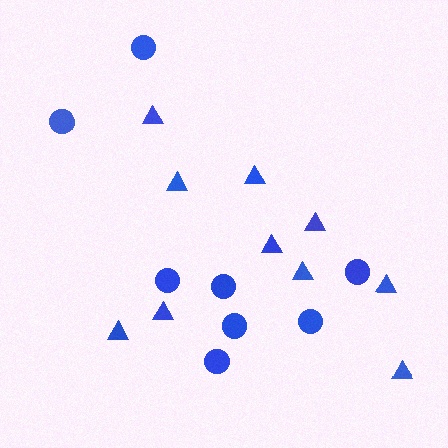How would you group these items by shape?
There are 2 groups: one group of circles (8) and one group of triangles (10).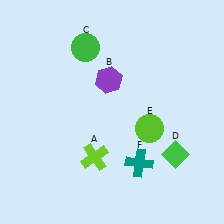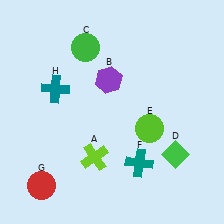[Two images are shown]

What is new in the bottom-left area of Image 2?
A red circle (G) was added in the bottom-left area of Image 2.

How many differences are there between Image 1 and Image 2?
There are 2 differences between the two images.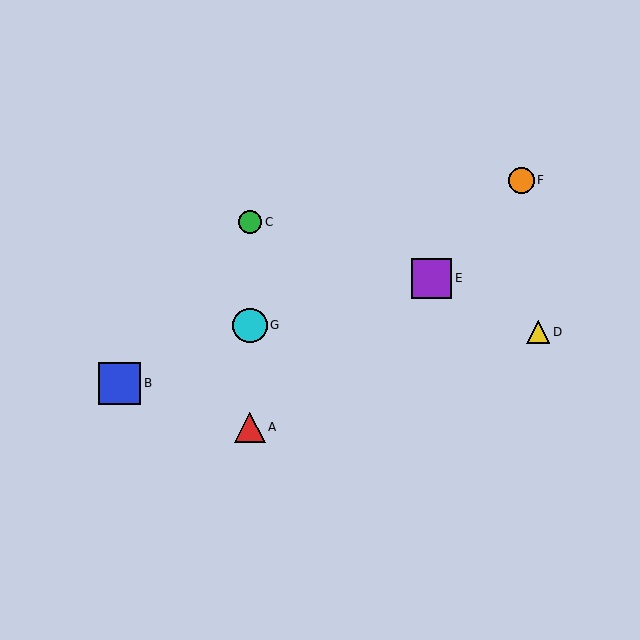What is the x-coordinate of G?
Object G is at x≈250.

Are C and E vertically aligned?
No, C is at x≈250 and E is at x≈432.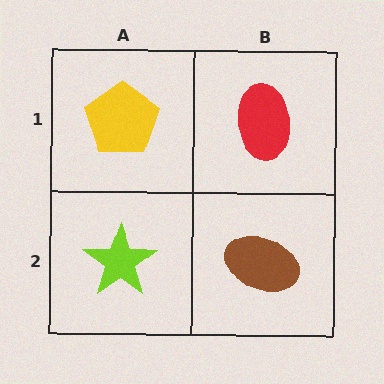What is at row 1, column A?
A yellow pentagon.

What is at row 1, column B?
A red ellipse.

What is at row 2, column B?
A brown ellipse.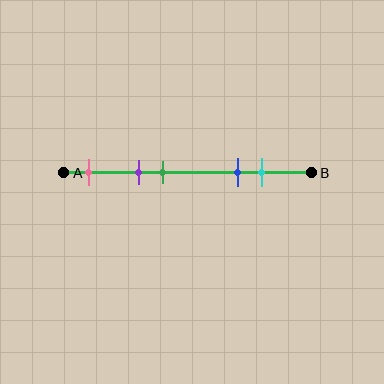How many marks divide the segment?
There are 5 marks dividing the segment.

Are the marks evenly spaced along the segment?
No, the marks are not evenly spaced.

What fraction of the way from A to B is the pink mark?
The pink mark is approximately 10% (0.1) of the way from A to B.